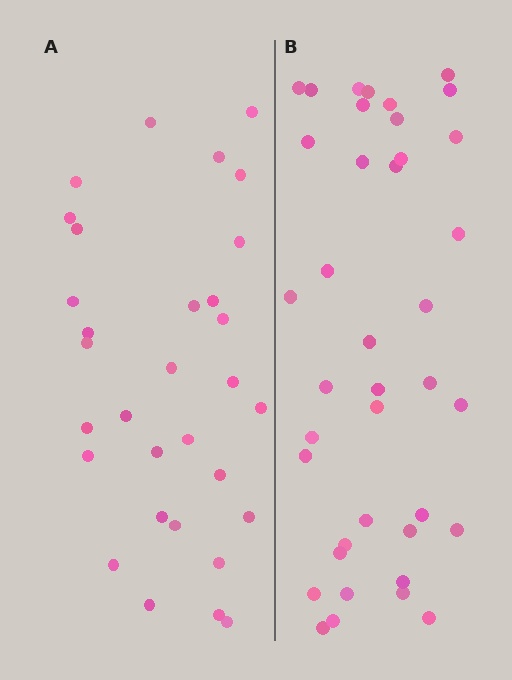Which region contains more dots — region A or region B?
Region B (the right region) has more dots.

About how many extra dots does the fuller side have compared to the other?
Region B has roughly 8 or so more dots than region A.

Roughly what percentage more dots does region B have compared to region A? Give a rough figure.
About 25% more.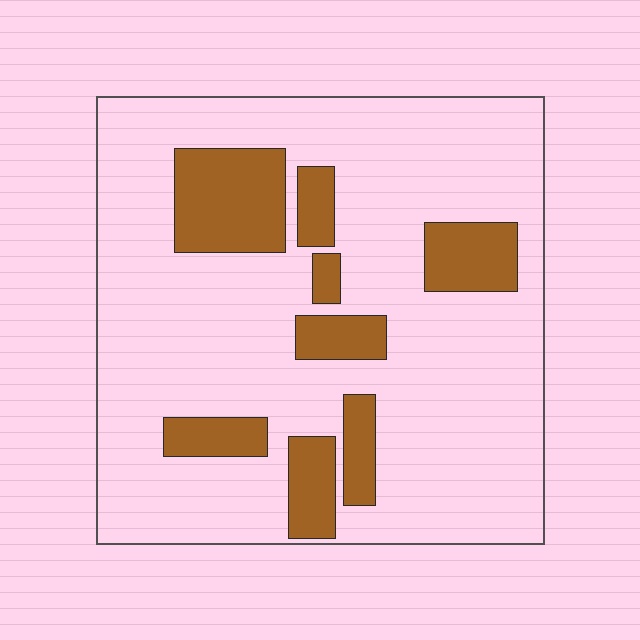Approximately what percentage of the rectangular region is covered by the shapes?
Approximately 20%.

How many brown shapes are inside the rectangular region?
8.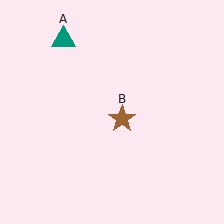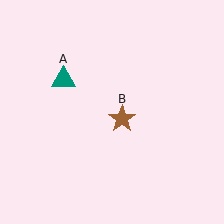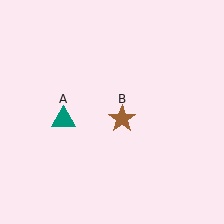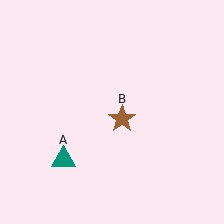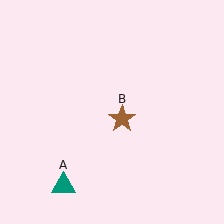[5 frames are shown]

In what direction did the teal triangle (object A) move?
The teal triangle (object A) moved down.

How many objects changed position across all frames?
1 object changed position: teal triangle (object A).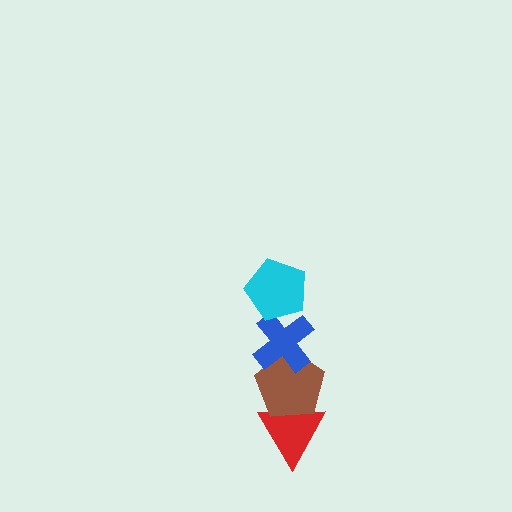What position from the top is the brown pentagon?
The brown pentagon is 3rd from the top.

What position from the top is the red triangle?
The red triangle is 4th from the top.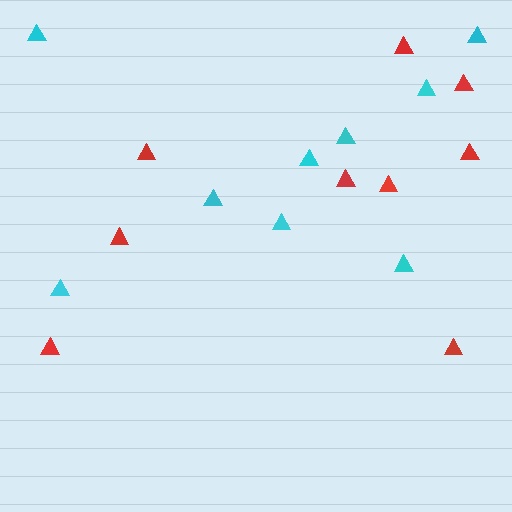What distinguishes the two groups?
There are 2 groups: one group of cyan triangles (9) and one group of red triangles (9).